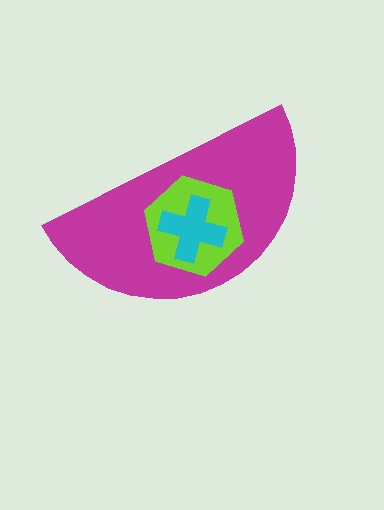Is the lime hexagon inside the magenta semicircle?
Yes.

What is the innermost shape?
The cyan cross.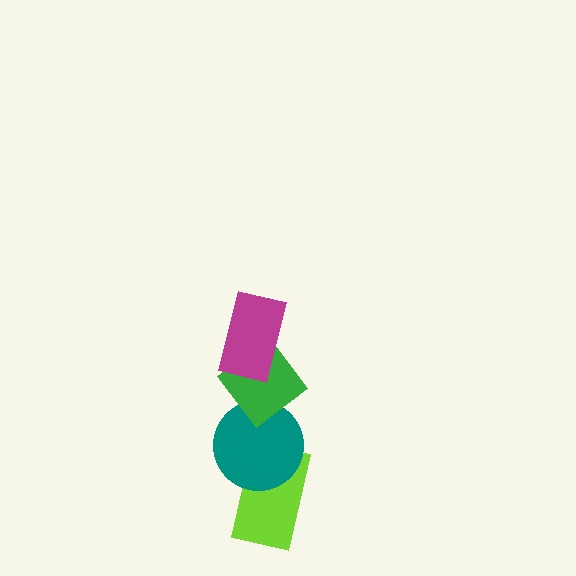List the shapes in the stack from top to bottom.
From top to bottom: the magenta rectangle, the green diamond, the teal circle, the lime rectangle.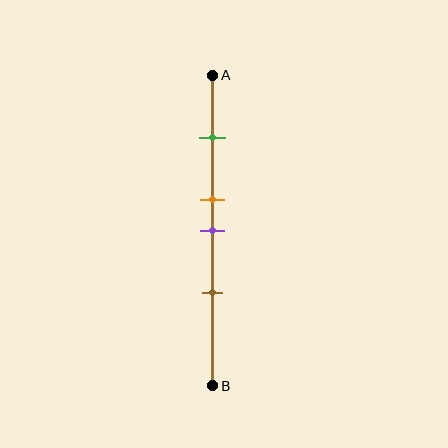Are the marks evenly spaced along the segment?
No, the marks are not evenly spaced.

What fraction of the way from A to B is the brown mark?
The brown mark is approximately 70% (0.7) of the way from A to B.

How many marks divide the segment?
There are 4 marks dividing the segment.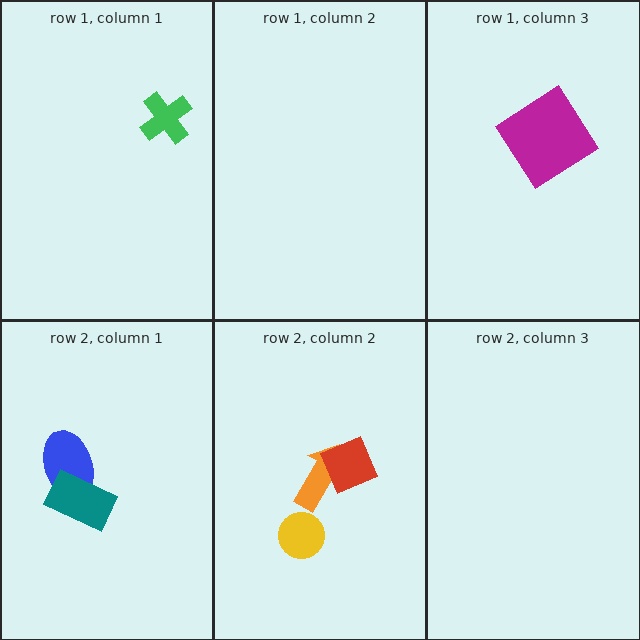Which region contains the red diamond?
The row 2, column 2 region.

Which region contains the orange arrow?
The row 2, column 2 region.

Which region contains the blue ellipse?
The row 2, column 1 region.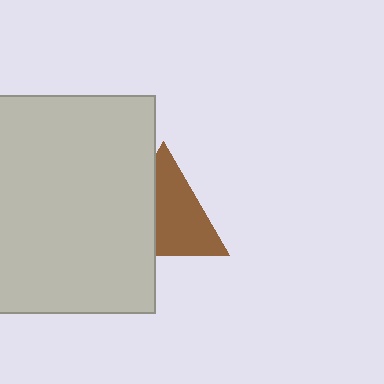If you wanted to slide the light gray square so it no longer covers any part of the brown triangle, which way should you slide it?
Slide it left — that is the most direct way to separate the two shapes.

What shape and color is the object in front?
The object in front is a light gray square.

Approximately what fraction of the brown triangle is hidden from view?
Roughly 39% of the brown triangle is hidden behind the light gray square.